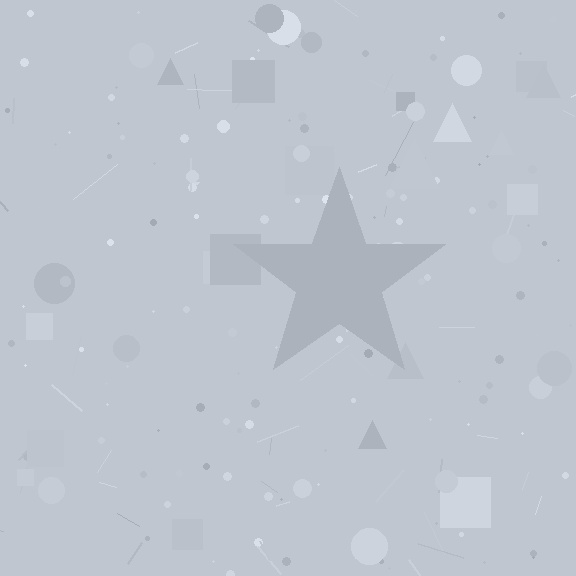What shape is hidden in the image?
A star is hidden in the image.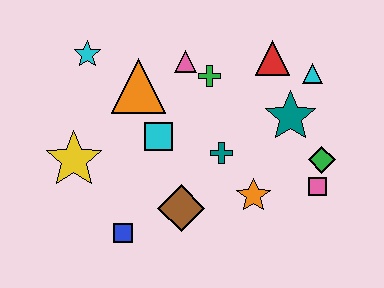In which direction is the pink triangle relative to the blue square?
The pink triangle is above the blue square.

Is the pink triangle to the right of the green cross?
No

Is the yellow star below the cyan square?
Yes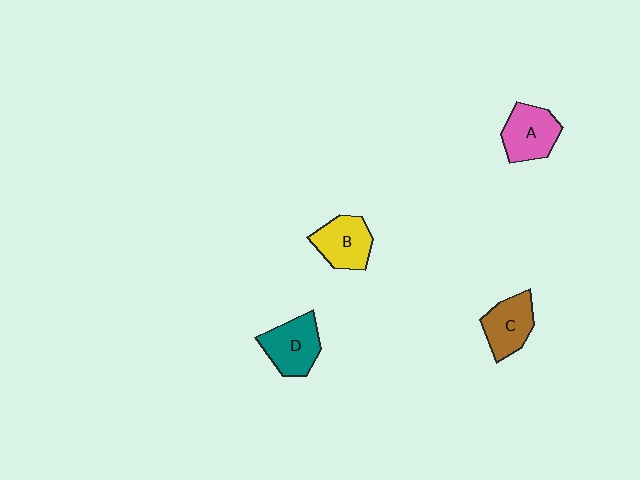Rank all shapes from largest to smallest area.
From largest to smallest: D (teal), A (pink), B (yellow), C (brown).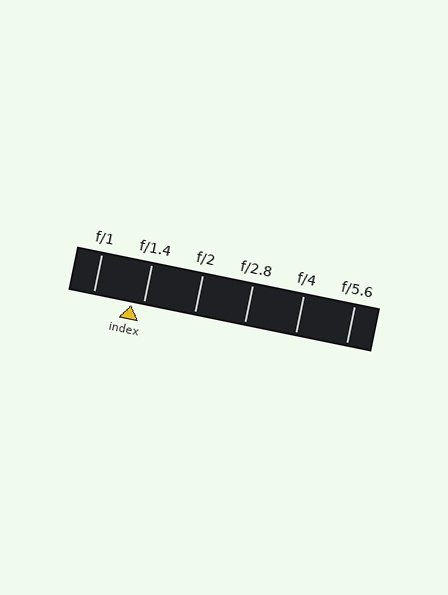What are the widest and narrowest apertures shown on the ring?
The widest aperture shown is f/1 and the narrowest is f/5.6.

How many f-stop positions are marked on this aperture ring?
There are 6 f-stop positions marked.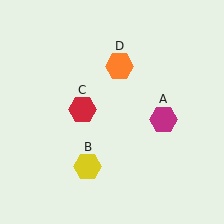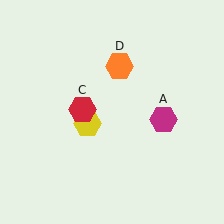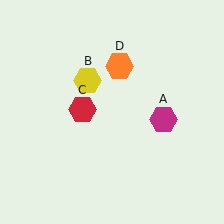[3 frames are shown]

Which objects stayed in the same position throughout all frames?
Magenta hexagon (object A) and red hexagon (object C) and orange hexagon (object D) remained stationary.